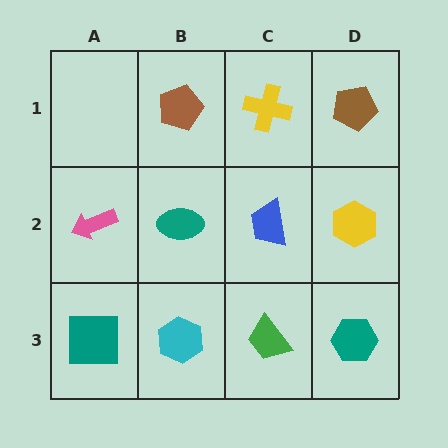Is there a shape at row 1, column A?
No, that cell is empty.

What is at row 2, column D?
A yellow hexagon.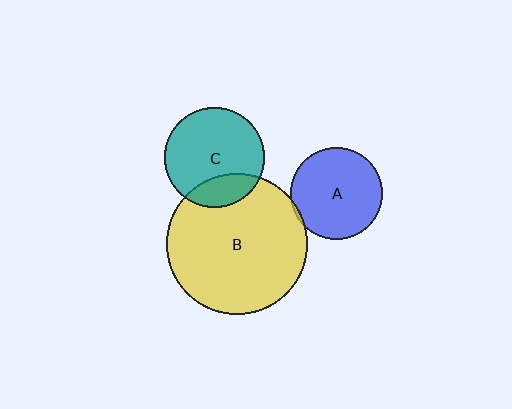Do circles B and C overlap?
Yes.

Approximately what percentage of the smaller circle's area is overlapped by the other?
Approximately 20%.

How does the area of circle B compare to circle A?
Approximately 2.3 times.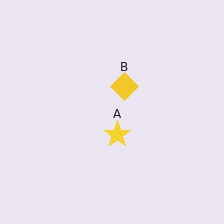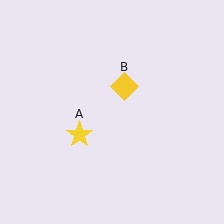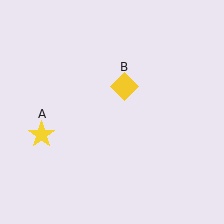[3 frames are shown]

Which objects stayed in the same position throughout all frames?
Yellow diamond (object B) remained stationary.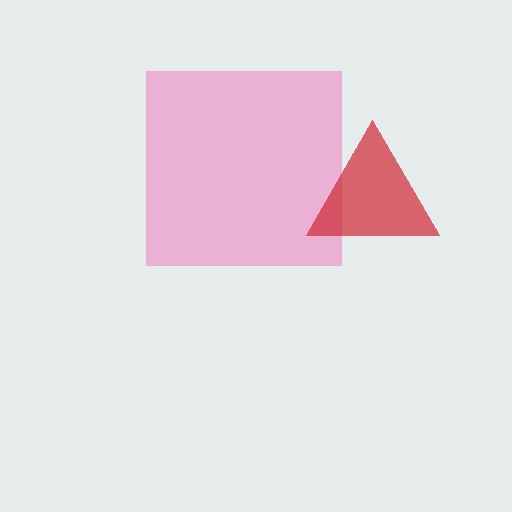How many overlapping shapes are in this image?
There are 2 overlapping shapes in the image.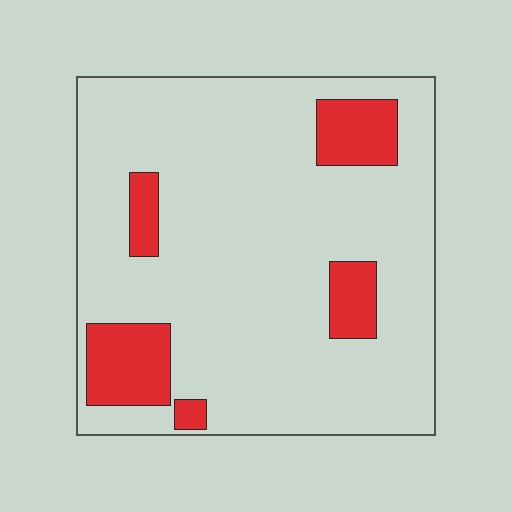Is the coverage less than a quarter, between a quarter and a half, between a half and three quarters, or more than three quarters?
Less than a quarter.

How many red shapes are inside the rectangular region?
5.